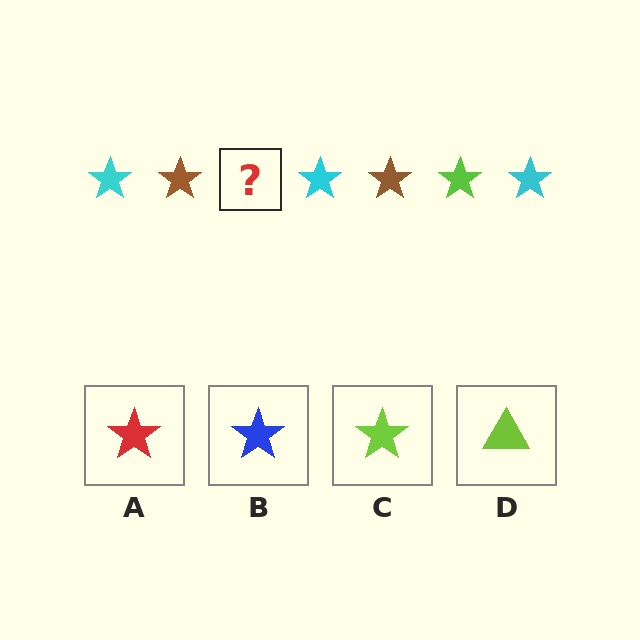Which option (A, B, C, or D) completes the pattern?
C.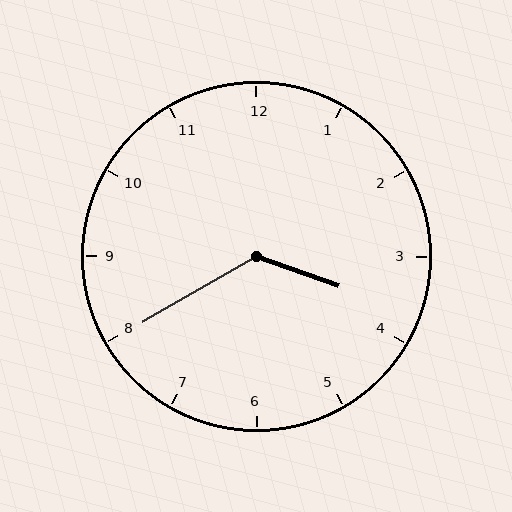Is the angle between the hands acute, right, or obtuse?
It is obtuse.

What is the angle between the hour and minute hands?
Approximately 130 degrees.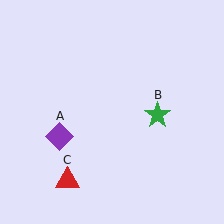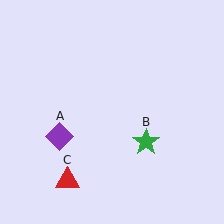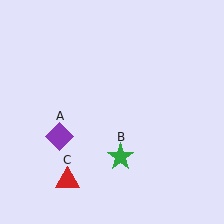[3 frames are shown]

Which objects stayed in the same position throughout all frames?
Purple diamond (object A) and red triangle (object C) remained stationary.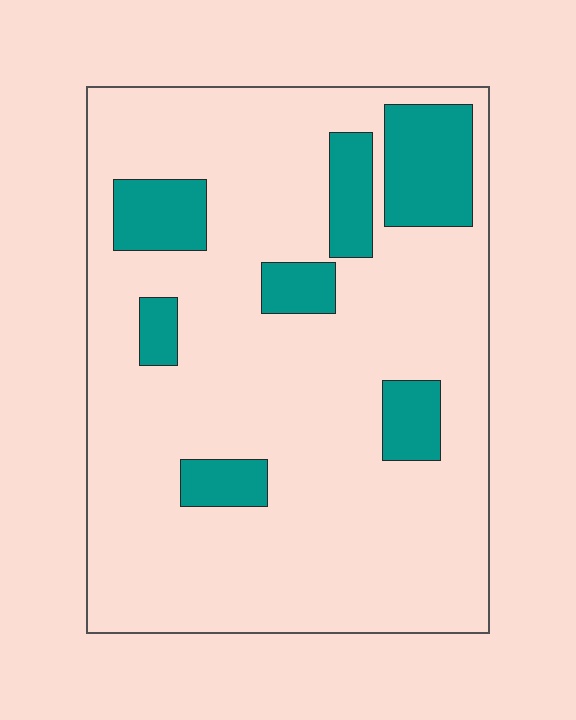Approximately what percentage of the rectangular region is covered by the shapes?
Approximately 20%.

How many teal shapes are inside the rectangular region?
7.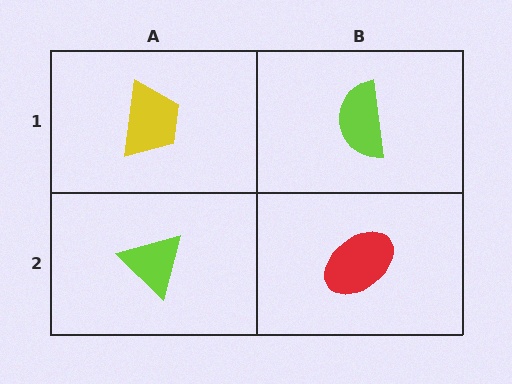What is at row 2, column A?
A lime triangle.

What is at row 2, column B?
A red ellipse.